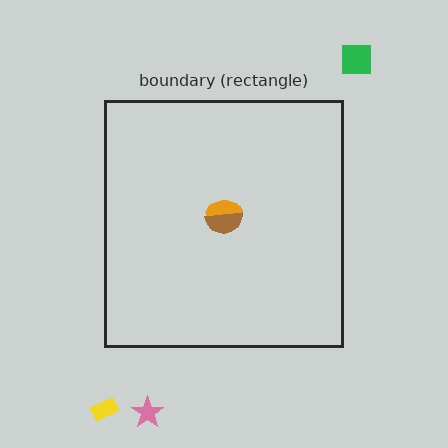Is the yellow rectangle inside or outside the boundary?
Outside.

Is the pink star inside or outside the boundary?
Outside.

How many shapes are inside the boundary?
2 inside, 3 outside.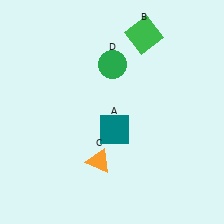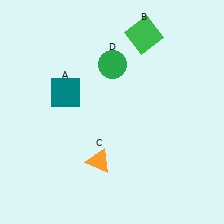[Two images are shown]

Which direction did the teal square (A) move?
The teal square (A) moved left.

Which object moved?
The teal square (A) moved left.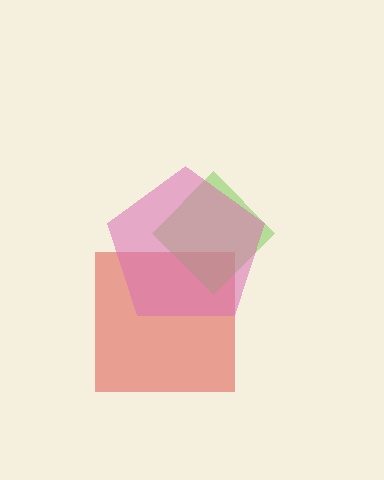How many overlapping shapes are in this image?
There are 3 overlapping shapes in the image.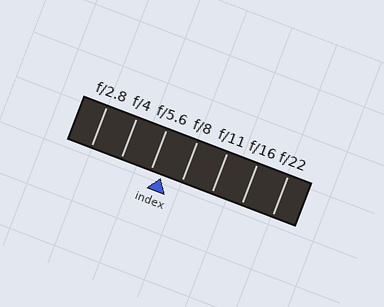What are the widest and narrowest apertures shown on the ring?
The widest aperture shown is f/2.8 and the narrowest is f/22.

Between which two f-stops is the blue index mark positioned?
The index mark is between f/5.6 and f/8.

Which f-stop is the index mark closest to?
The index mark is closest to f/5.6.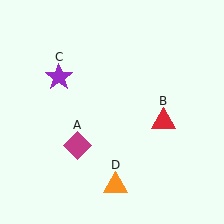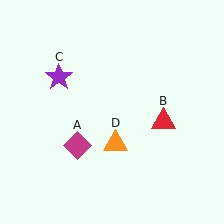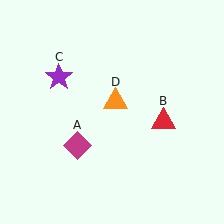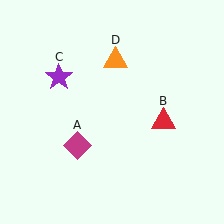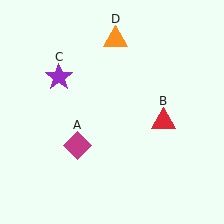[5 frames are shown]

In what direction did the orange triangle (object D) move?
The orange triangle (object D) moved up.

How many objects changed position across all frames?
1 object changed position: orange triangle (object D).